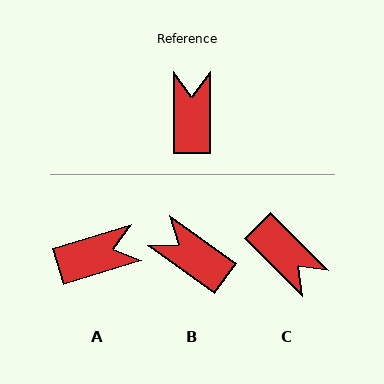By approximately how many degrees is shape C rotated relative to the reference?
Approximately 135 degrees clockwise.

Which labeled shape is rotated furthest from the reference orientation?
C, about 135 degrees away.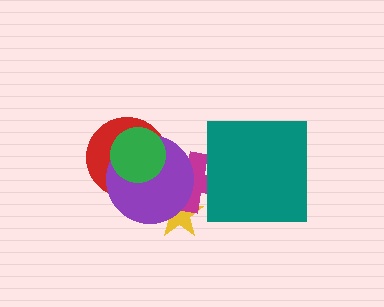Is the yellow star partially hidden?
Yes, it is partially covered by another shape.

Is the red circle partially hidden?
Yes, it is partially covered by another shape.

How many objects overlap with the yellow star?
2 objects overlap with the yellow star.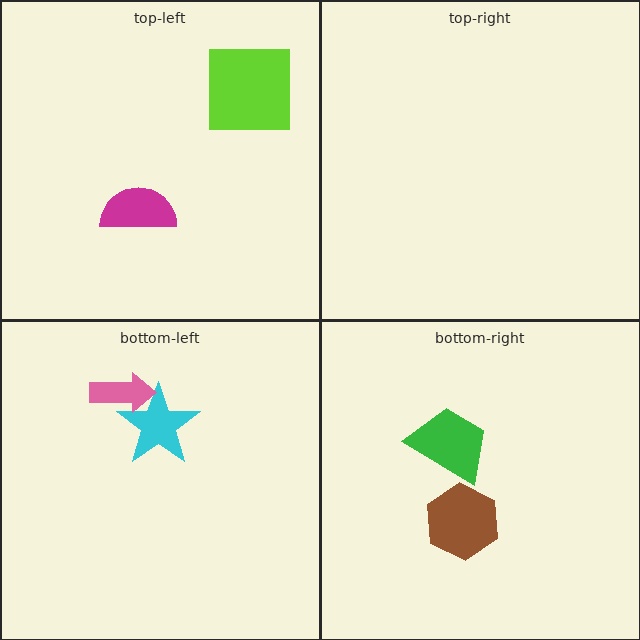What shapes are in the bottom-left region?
The cyan star, the pink arrow.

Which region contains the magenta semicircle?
The top-left region.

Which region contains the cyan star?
The bottom-left region.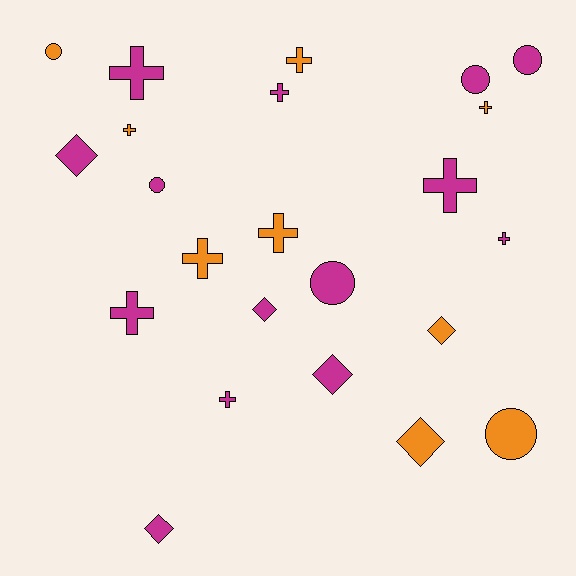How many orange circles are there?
There are 2 orange circles.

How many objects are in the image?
There are 23 objects.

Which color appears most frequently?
Magenta, with 14 objects.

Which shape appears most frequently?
Cross, with 11 objects.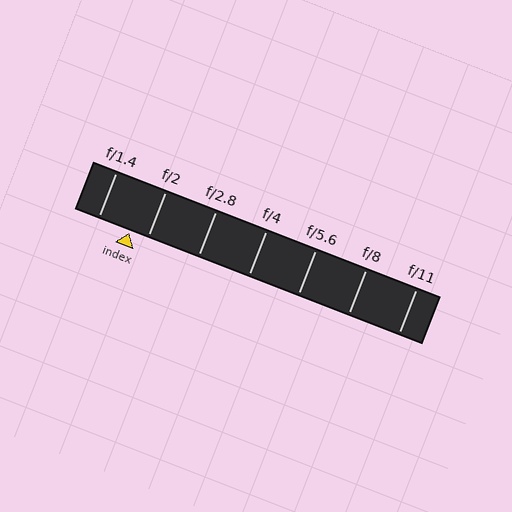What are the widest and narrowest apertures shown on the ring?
The widest aperture shown is f/1.4 and the narrowest is f/11.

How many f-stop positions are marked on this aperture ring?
There are 7 f-stop positions marked.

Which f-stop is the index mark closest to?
The index mark is closest to f/2.